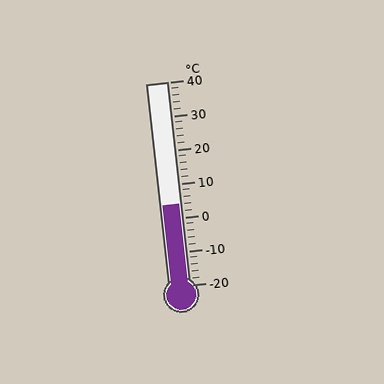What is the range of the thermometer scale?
The thermometer scale ranges from -20°C to 40°C.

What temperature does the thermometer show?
The thermometer shows approximately 4°C.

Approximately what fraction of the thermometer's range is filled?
The thermometer is filled to approximately 40% of its range.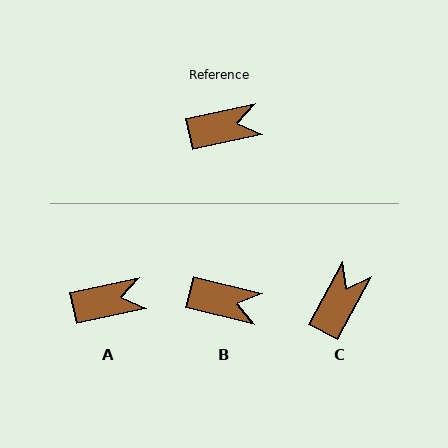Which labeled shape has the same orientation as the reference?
A.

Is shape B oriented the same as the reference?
No, it is off by about 26 degrees.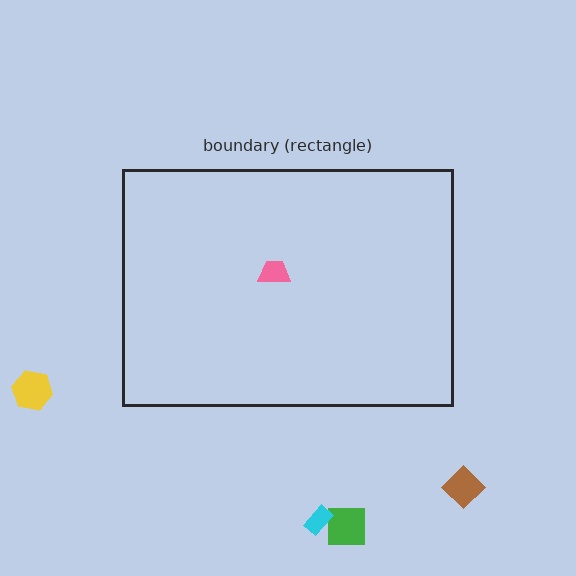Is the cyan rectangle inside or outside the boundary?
Outside.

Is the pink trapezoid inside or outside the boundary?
Inside.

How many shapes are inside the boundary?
1 inside, 4 outside.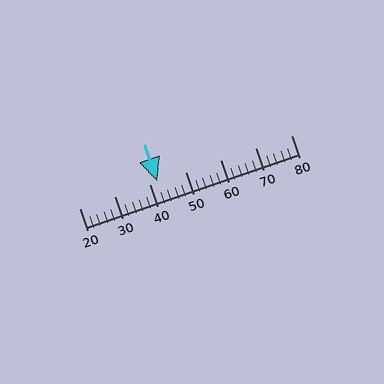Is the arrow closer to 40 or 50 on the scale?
The arrow is closer to 40.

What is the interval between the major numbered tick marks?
The major tick marks are spaced 10 units apart.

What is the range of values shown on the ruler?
The ruler shows values from 20 to 80.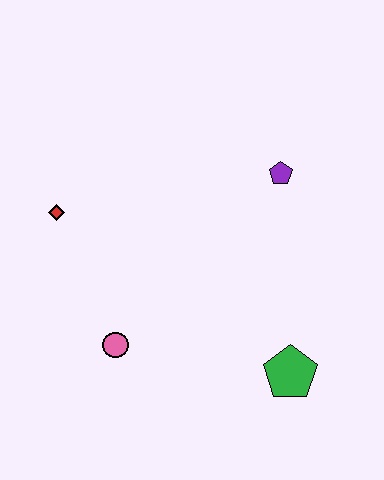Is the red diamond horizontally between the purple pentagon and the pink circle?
No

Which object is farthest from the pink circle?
The purple pentagon is farthest from the pink circle.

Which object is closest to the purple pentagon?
The green pentagon is closest to the purple pentagon.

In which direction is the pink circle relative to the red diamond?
The pink circle is below the red diamond.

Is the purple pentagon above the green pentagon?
Yes